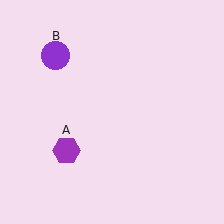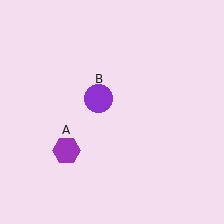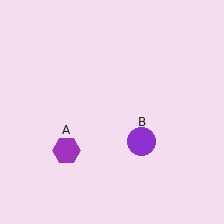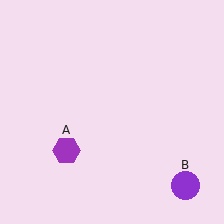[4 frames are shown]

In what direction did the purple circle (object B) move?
The purple circle (object B) moved down and to the right.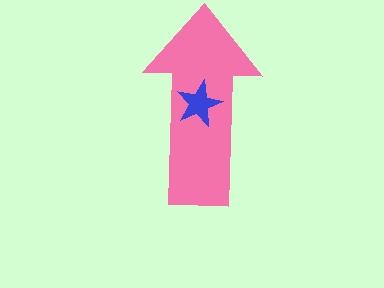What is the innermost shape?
The blue star.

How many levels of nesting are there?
2.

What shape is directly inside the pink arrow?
The blue star.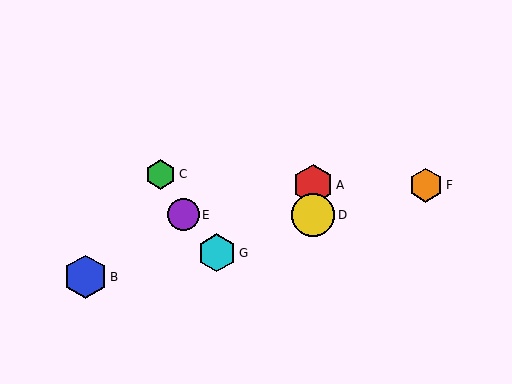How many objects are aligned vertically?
2 objects (A, D) are aligned vertically.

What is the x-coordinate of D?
Object D is at x≈313.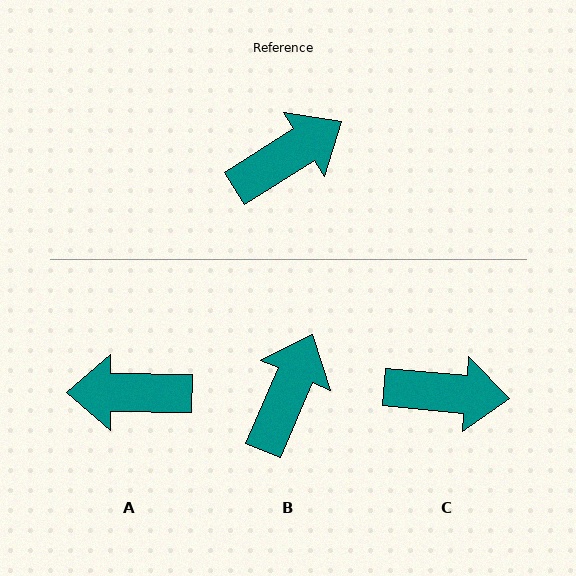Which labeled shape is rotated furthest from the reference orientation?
A, about 147 degrees away.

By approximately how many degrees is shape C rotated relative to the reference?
Approximately 37 degrees clockwise.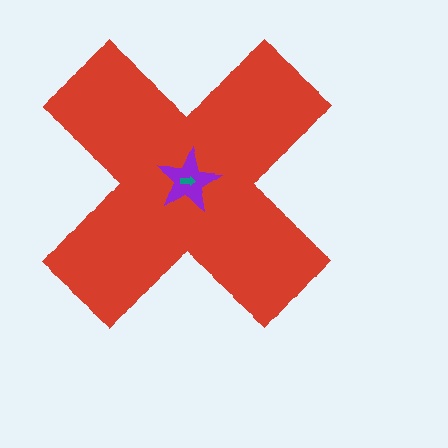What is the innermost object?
The teal arrow.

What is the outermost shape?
The red cross.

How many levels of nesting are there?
3.